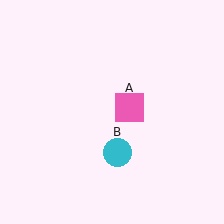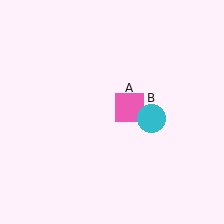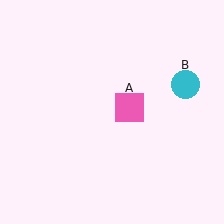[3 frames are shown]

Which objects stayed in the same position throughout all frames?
Pink square (object A) remained stationary.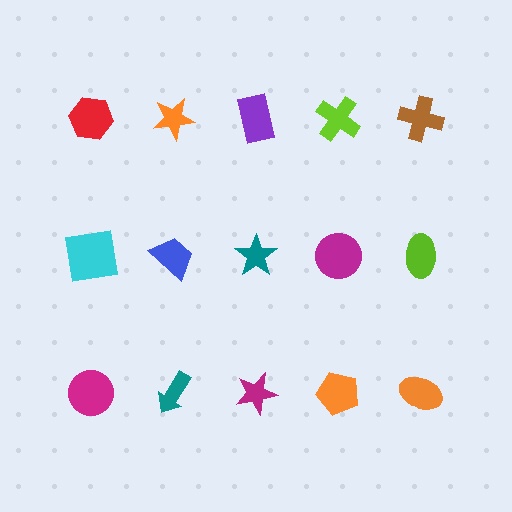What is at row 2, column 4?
A magenta circle.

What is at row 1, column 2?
An orange star.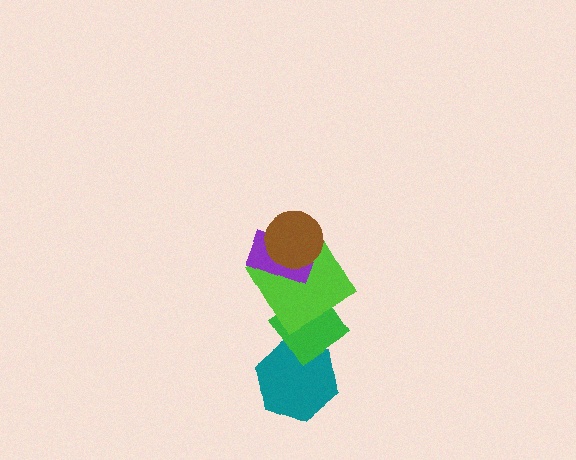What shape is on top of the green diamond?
The lime diamond is on top of the green diamond.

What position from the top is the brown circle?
The brown circle is 1st from the top.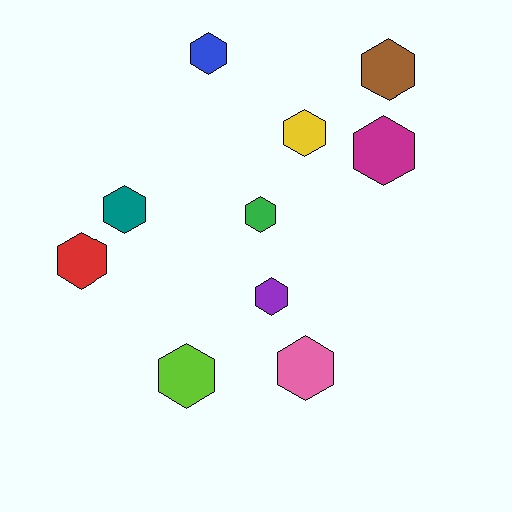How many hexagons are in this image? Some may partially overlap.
There are 10 hexagons.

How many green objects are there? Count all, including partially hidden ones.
There is 1 green object.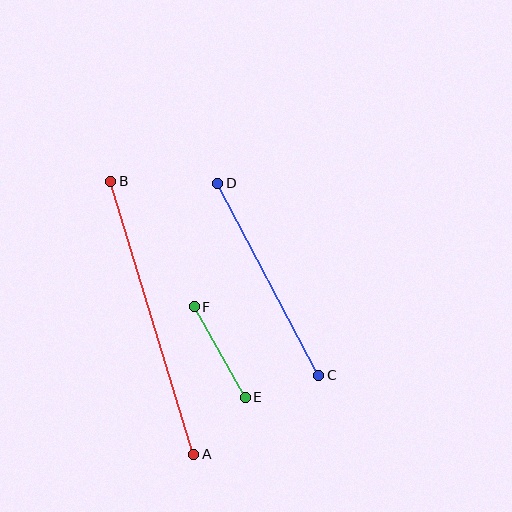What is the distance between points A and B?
The distance is approximately 285 pixels.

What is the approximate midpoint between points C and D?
The midpoint is at approximately (268, 279) pixels.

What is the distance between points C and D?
The distance is approximately 217 pixels.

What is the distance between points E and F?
The distance is approximately 104 pixels.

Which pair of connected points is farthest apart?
Points A and B are farthest apart.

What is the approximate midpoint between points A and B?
The midpoint is at approximately (152, 318) pixels.